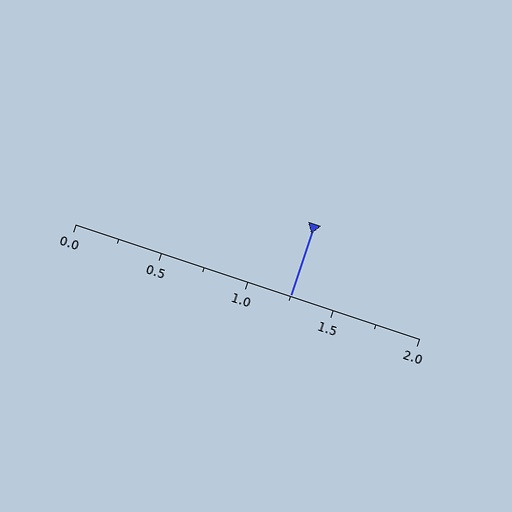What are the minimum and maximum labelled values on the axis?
The axis runs from 0.0 to 2.0.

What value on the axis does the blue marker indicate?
The marker indicates approximately 1.25.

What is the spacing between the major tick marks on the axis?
The major ticks are spaced 0.5 apart.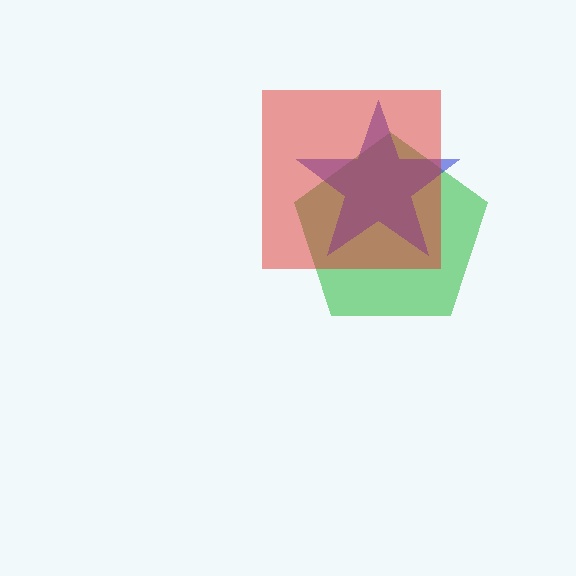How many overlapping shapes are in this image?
There are 3 overlapping shapes in the image.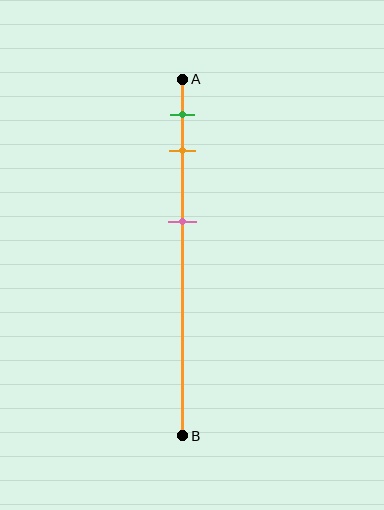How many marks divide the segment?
There are 3 marks dividing the segment.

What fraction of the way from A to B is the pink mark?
The pink mark is approximately 40% (0.4) of the way from A to B.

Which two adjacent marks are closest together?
The green and orange marks are the closest adjacent pair.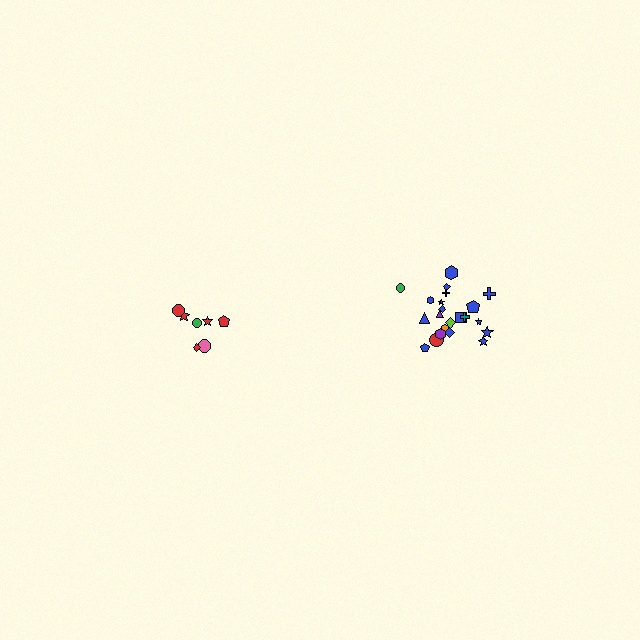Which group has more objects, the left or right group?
The right group.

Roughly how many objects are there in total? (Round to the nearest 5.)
Roughly 30 objects in total.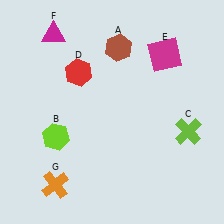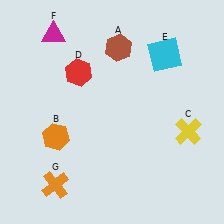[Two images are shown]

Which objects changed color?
B changed from lime to orange. C changed from lime to yellow. E changed from magenta to cyan.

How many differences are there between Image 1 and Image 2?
There are 3 differences between the two images.